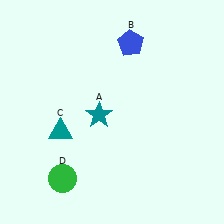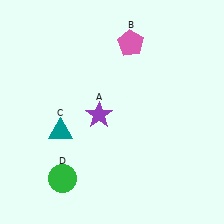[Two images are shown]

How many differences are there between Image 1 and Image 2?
There are 2 differences between the two images.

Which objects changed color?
A changed from teal to purple. B changed from blue to pink.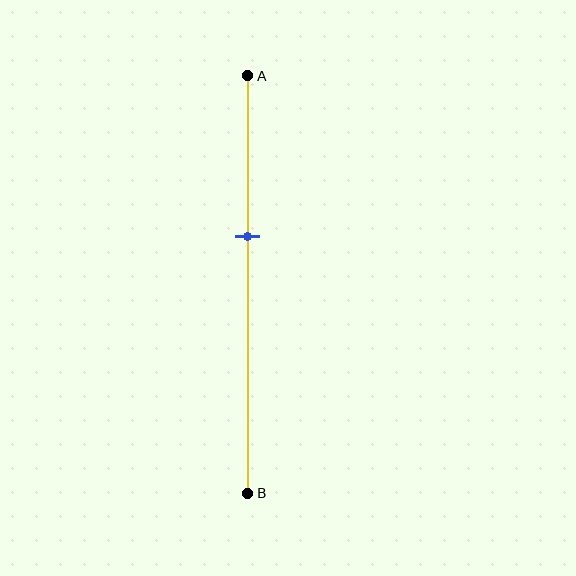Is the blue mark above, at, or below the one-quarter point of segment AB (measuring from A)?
The blue mark is below the one-quarter point of segment AB.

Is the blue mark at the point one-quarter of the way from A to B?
No, the mark is at about 40% from A, not at the 25% one-quarter point.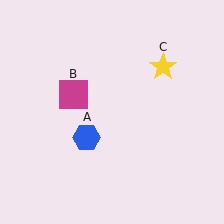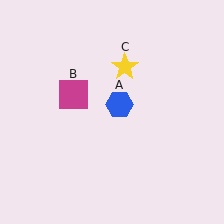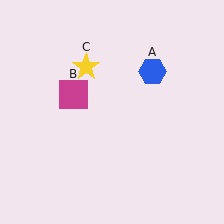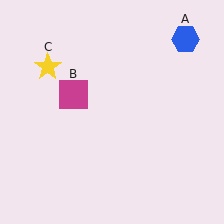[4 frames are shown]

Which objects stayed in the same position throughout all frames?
Magenta square (object B) remained stationary.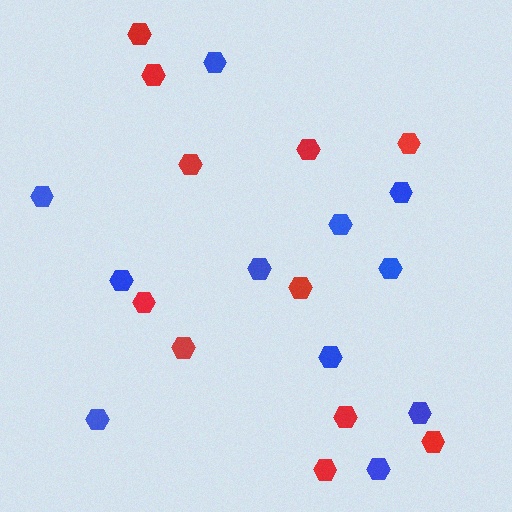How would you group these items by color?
There are 2 groups: one group of blue hexagons (11) and one group of red hexagons (11).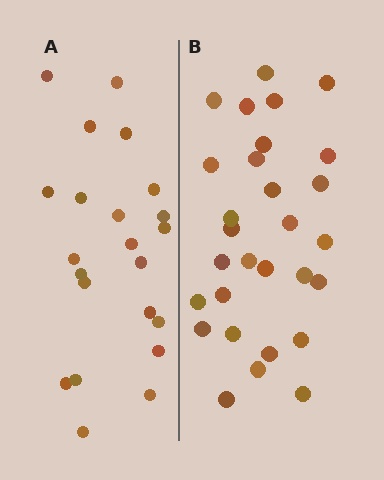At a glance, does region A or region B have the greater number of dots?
Region B (the right region) has more dots.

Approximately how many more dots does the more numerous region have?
Region B has roughly 8 or so more dots than region A.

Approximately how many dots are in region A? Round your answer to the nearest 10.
About 20 dots. (The exact count is 22, which rounds to 20.)